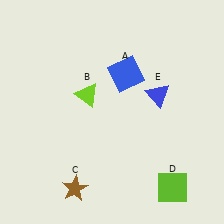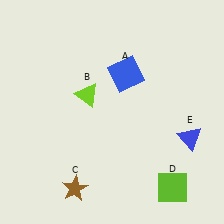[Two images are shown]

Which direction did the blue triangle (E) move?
The blue triangle (E) moved down.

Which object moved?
The blue triangle (E) moved down.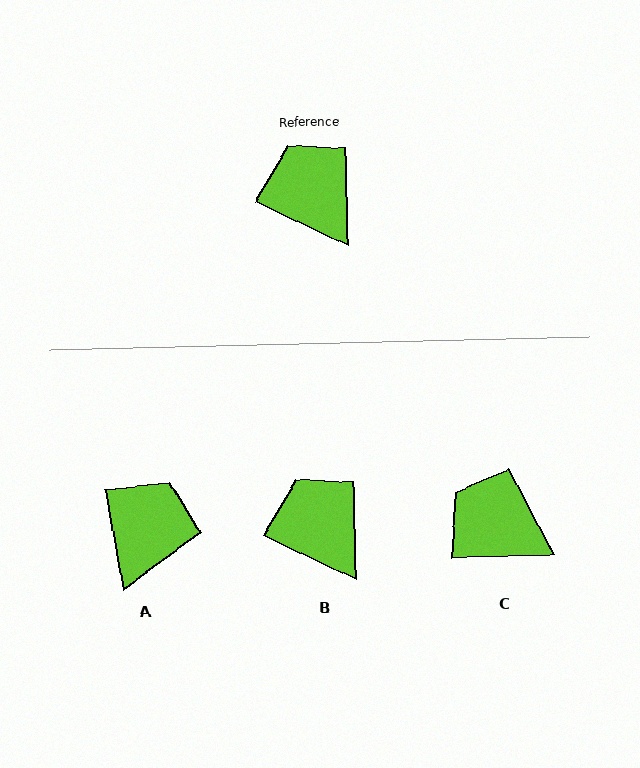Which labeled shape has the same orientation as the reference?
B.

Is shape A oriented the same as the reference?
No, it is off by about 55 degrees.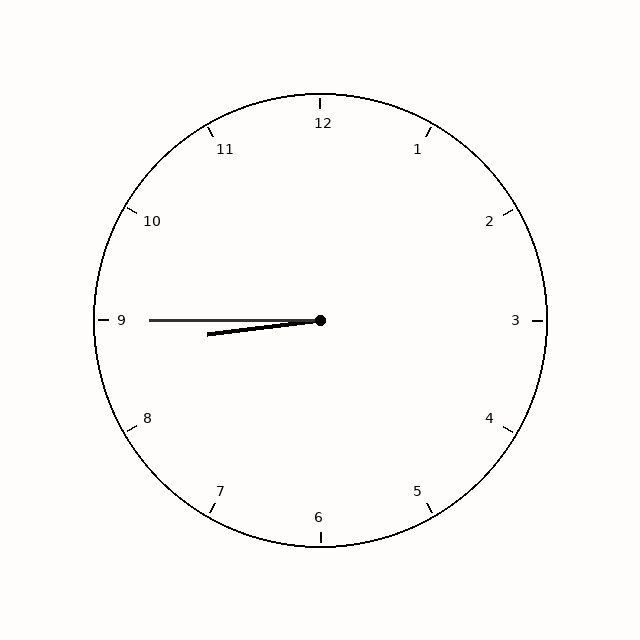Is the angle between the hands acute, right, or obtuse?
It is acute.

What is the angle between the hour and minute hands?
Approximately 8 degrees.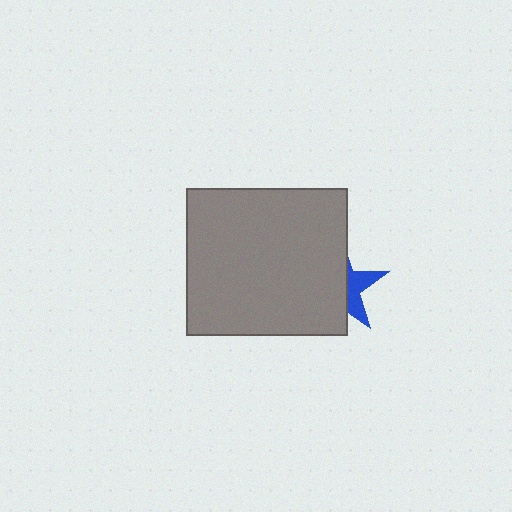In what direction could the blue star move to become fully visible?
The blue star could move right. That would shift it out from behind the gray rectangle entirely.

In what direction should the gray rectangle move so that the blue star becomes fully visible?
The gray rectangle should move left. That is the shortest direction to clear the overlap and leave the blue star fully visible.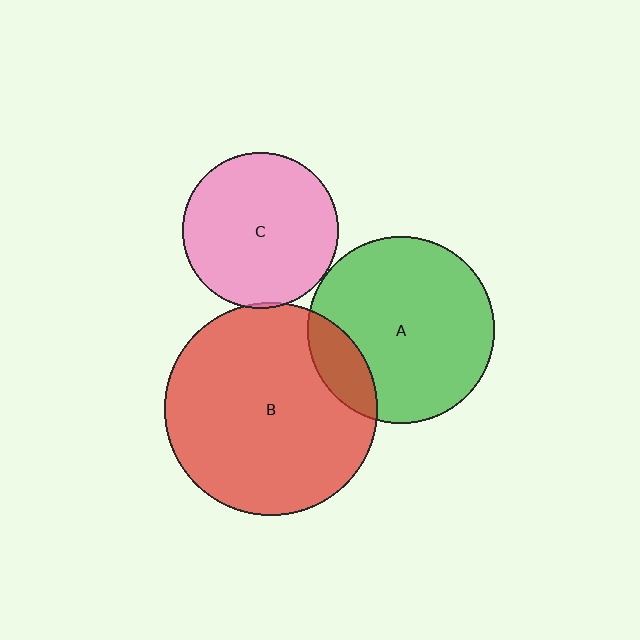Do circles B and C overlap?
Yes.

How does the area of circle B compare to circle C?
Approximately 1.9 times.